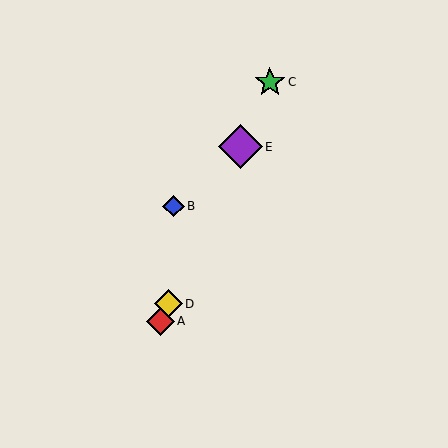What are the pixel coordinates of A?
Object A is at (160, 321).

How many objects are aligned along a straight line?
4 objects (A, C, D, E) are aligned along a straight line.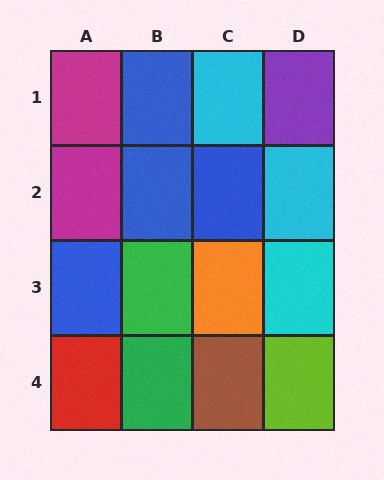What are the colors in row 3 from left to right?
Blue, green, orange, cyan.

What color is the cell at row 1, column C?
Cyan.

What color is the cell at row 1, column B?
Blue.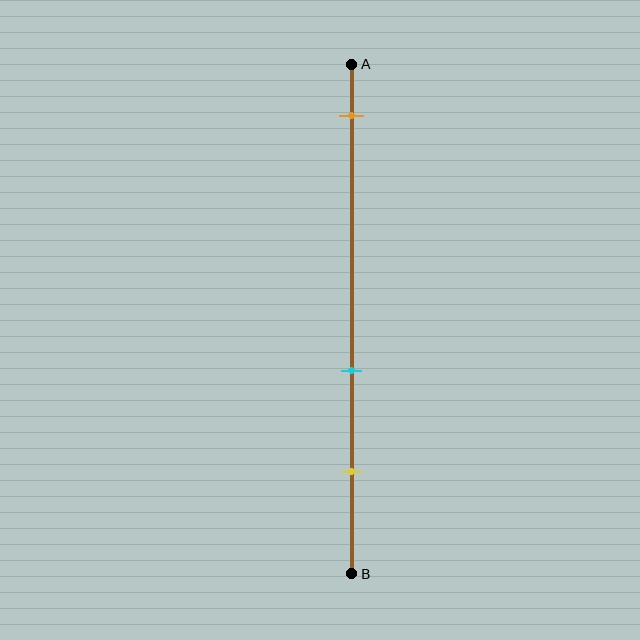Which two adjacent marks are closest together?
The cyan and yellow marks are the closest adjacent pair.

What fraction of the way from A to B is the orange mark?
The orange mark is approximately 10% (0.1) of the way from A to B.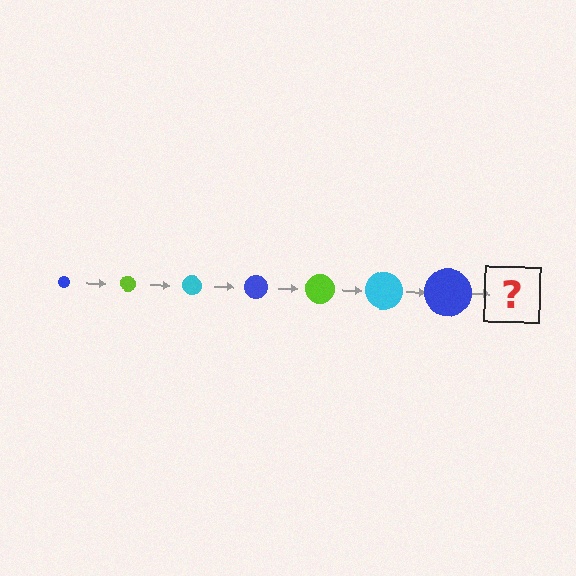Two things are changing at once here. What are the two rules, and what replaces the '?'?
The two rules are that the circle grows larger each step and the color cycles through blue, lime, and cyan. The '?' should be a lime circle, larger than the previous one.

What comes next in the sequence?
The next element should be a lime circle, larger than the previous one.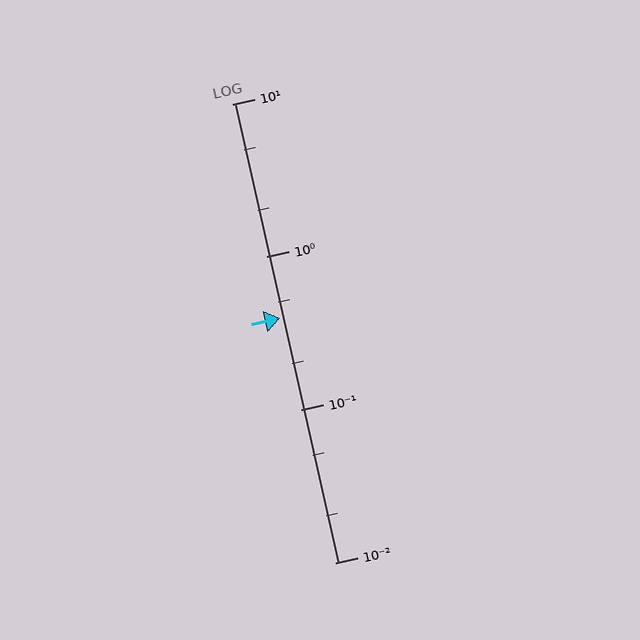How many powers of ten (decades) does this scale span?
The scale spans 3 decades, from 0.01 to 10.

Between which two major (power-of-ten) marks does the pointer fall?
The pointer is between 0.1 and 1.